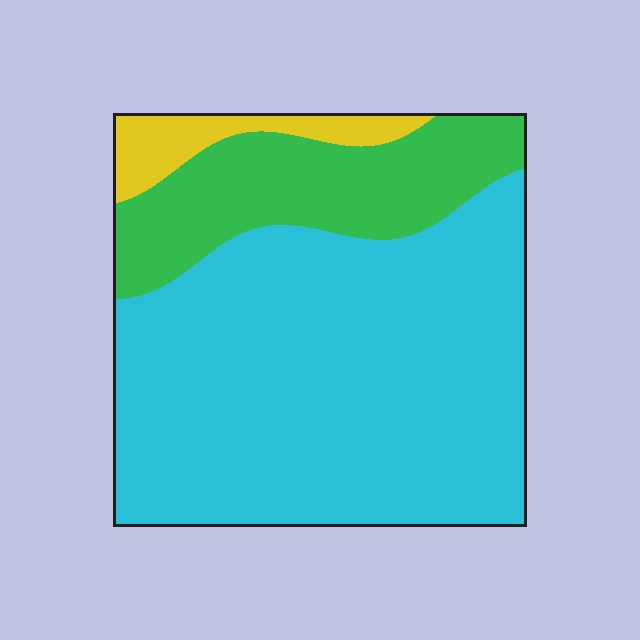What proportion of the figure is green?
Green covers about 25% of the figure.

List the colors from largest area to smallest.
From largest to smallest: cyan, green, yellow.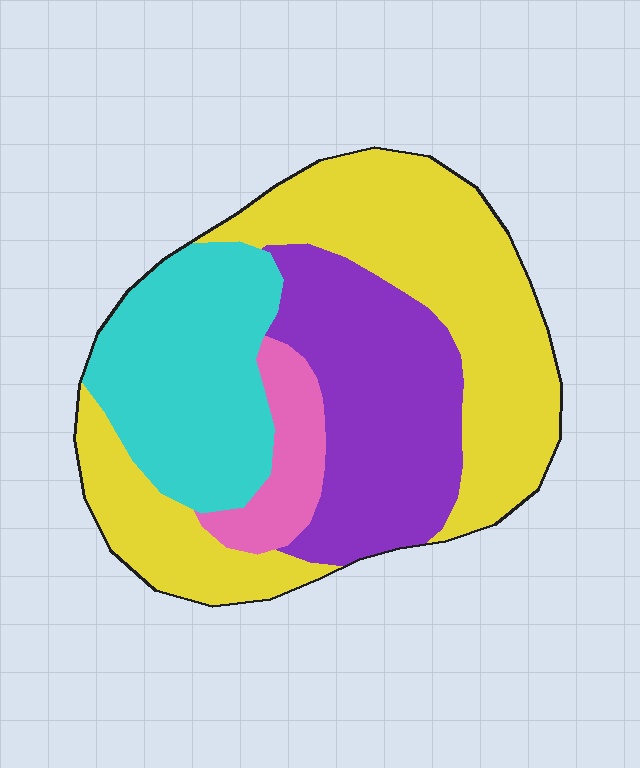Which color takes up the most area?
Yellow, at roughly 40%.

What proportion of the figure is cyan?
Cyan covers roughly 25% of the figure.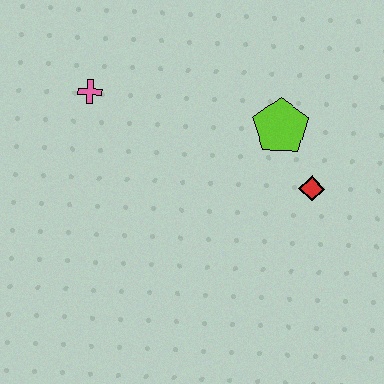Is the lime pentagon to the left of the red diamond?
Yes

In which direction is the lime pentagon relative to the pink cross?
The lime pentagon is to the right of the pink cross.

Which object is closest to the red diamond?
The lime pentagon is closest to the red diamond.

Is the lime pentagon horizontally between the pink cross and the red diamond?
Yes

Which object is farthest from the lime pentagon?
The pink cross is farthest from the lime pentagon.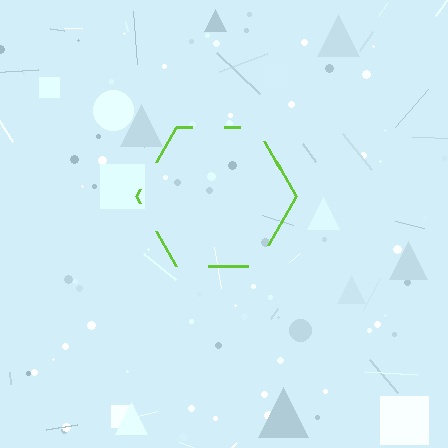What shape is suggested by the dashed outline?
The dashed outline suggests a hexagon.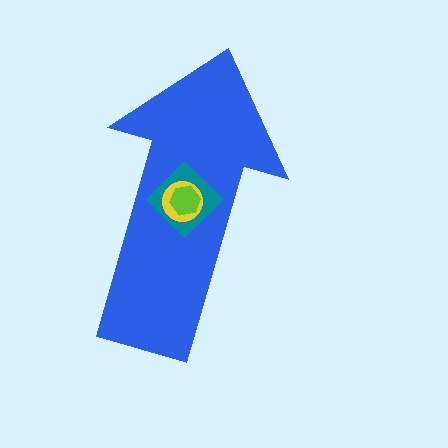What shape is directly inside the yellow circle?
The lime hexagon.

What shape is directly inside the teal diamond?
The yellow circle.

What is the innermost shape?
The lime hexagon.